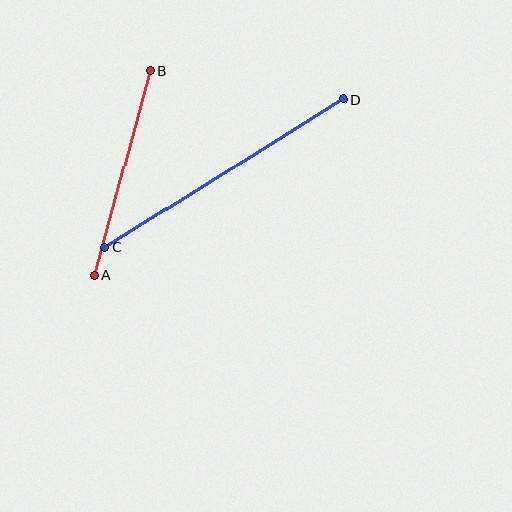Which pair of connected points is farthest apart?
Points C and D are farthest apart.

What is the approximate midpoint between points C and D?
The midpoint is at approximately (224, 173) pixels.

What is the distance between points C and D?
The distance is approximately 281 pixels.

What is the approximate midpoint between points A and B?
The midpoint is at approximately (122, 173) pixels.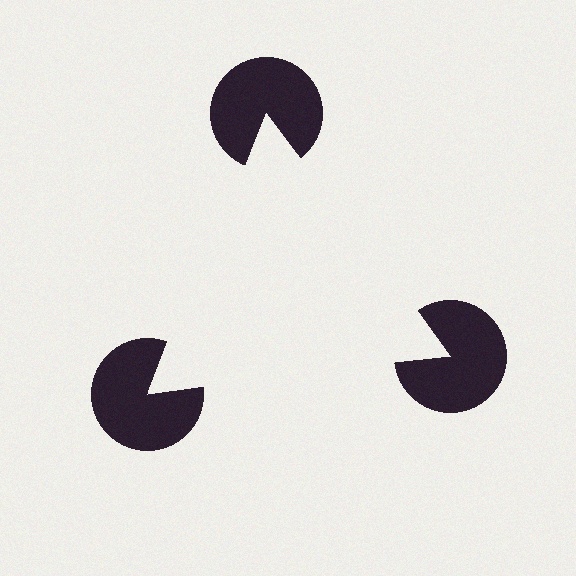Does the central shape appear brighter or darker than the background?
It typically appears slightly brighter than the background, even though no actual brightness change is drawn.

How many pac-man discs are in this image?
There are 3 — one at each vertex of the illusory triangle.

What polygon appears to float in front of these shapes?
An illusory triangle — its edges are inferred from the aligned wedge cuts in the pac-man discs, not physically drawn.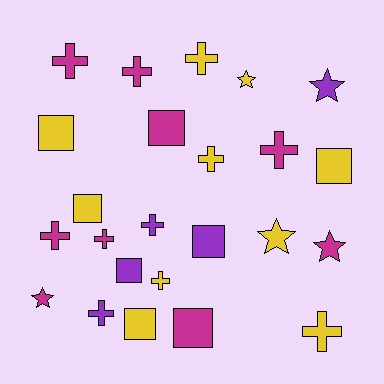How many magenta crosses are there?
There are 5 magenta crosses.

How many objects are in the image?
There are 24 objects.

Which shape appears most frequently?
Cross, with 11 objects.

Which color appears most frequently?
Yellow, with 10 objects.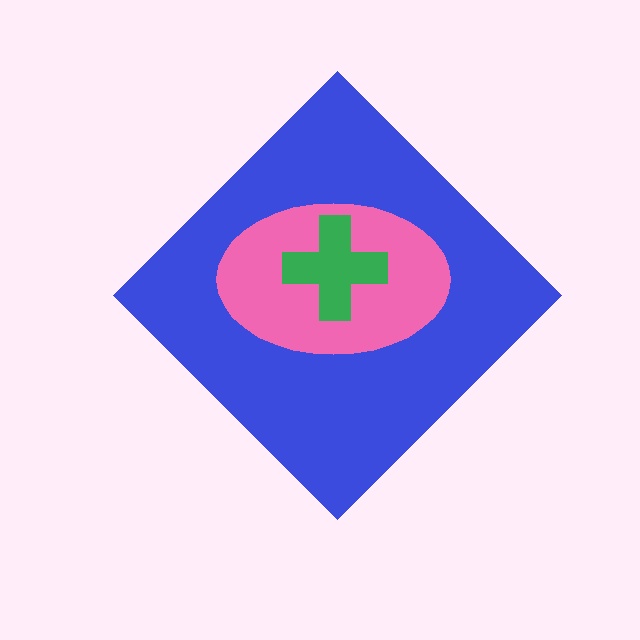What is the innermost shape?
The green cross.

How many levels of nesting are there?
3.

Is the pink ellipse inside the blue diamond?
Yes.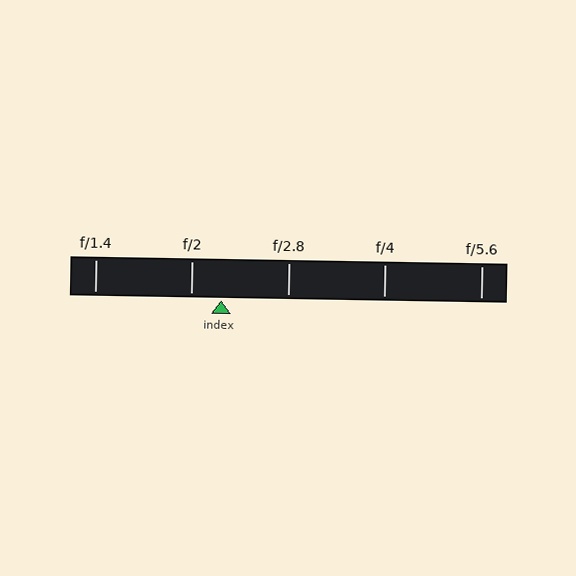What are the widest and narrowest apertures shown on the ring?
The widest aperture shown is f/1.4 and the narrowest is f/5.6.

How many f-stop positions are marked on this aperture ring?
There are 5 f-stop positions marked.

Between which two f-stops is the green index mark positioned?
The index mark is between f/2 and f/2.8.